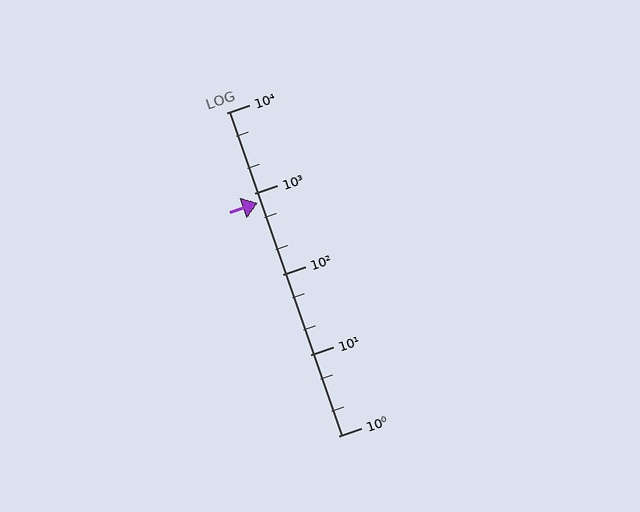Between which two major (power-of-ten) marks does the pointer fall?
The pointer is between 100 and 1000.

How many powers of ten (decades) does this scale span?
The scale spans 4 decades, from 1 to 10000.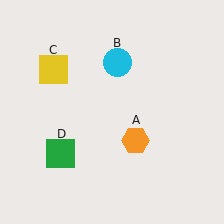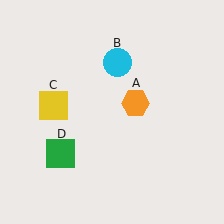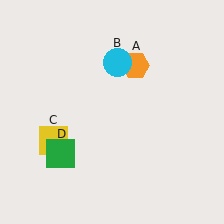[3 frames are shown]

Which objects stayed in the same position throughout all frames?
Cyan circle (object B) and green square (object D) remained stationary.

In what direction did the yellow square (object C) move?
The yellow square (object C) moved down.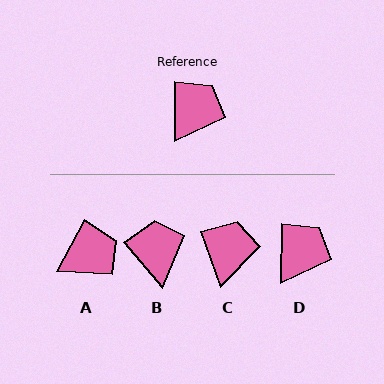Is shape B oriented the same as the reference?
No, it is off by about 42 degrees.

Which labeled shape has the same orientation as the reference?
D.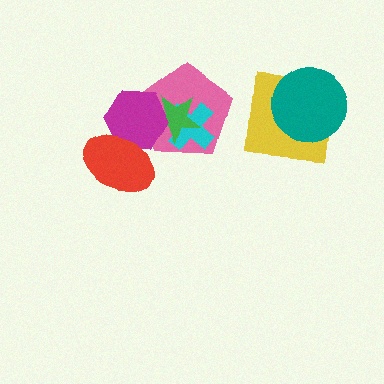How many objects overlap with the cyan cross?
2 objects overlap with the cyan cross.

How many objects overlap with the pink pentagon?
3 objects overlap with the pink pentagon.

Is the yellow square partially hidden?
Yes, it is partially covered by another shape.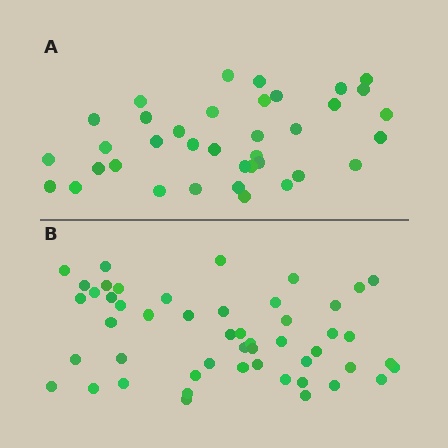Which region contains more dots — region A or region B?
Region B (the bottom region) has more dots.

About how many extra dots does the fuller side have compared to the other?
Region B has approximately 15 more dots than region A.